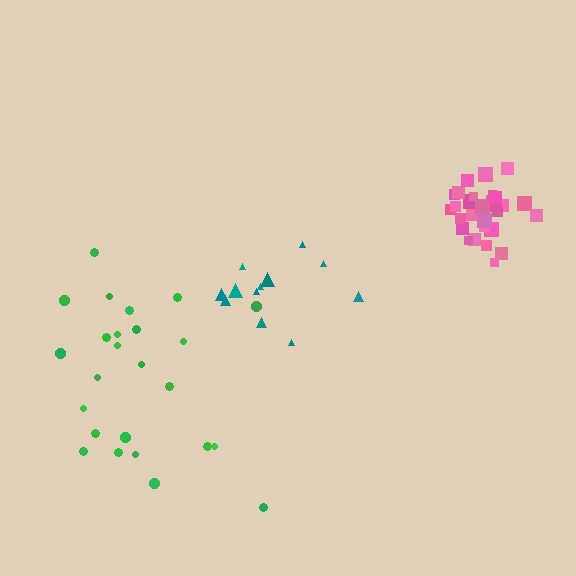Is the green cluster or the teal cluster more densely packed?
Teal.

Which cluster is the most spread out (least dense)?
Green.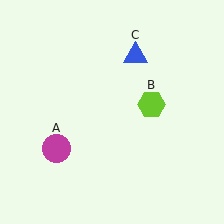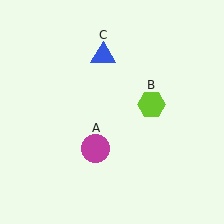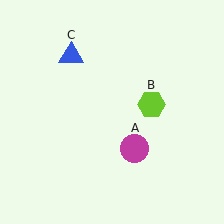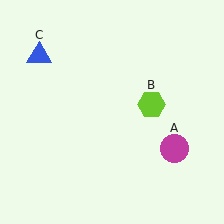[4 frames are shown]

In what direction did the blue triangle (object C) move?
The blue triangle (object C) moved left.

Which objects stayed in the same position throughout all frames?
Lime hexagon (object B) remained stationary.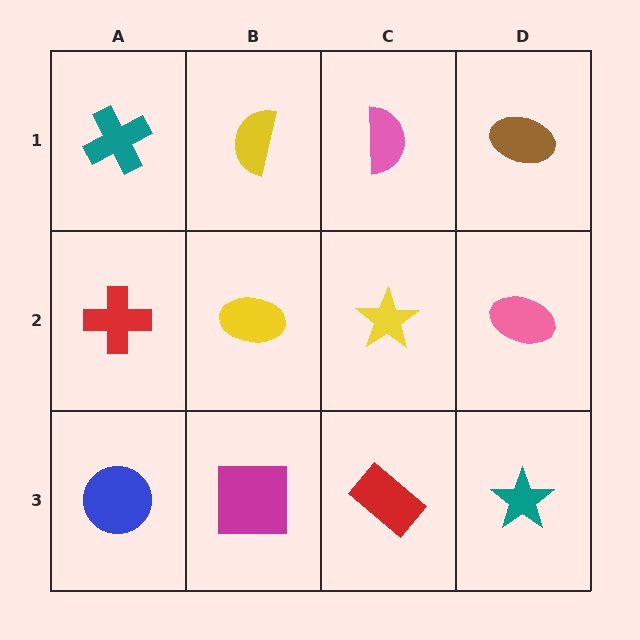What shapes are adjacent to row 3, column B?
A yellow ellipse (row 2, column B), a blue circle (row 3, column A), a red rectangle (row 3, column C).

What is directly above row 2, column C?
A pink semicircle.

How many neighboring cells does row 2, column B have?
4.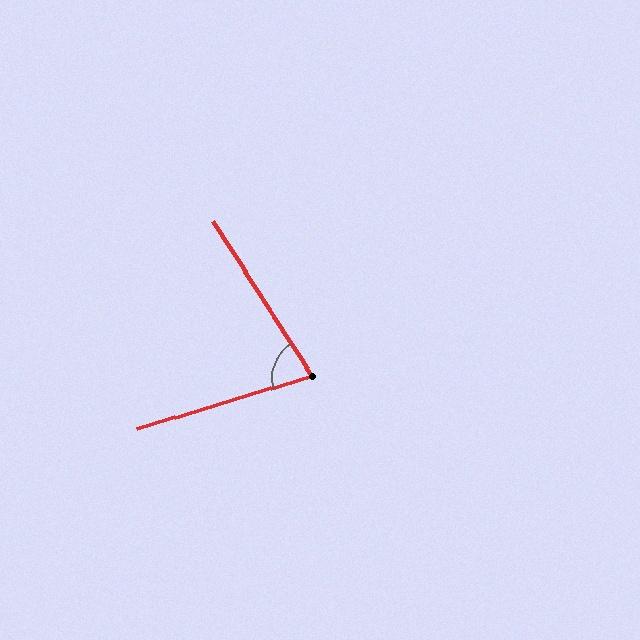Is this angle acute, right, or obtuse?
It is acute.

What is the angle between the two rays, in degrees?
Approximately 74 degrees.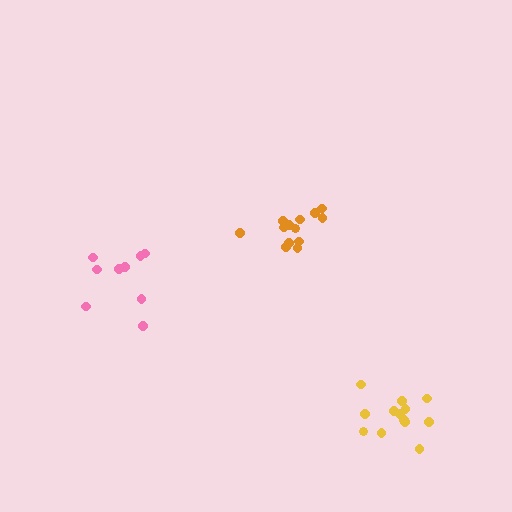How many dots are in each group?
Group 1: 13 dots, Group 2: 9 dots, Group 3: 13 dots (35 total).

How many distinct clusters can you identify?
There are 3 distinct clusters.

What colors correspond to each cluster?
The clusters are colored: orange, pink, yellow.